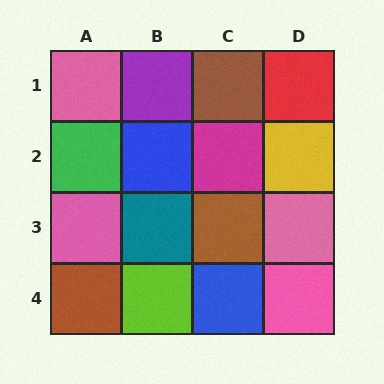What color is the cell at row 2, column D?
Yellow.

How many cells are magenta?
1 cell is magenta.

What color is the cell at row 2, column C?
Magenta.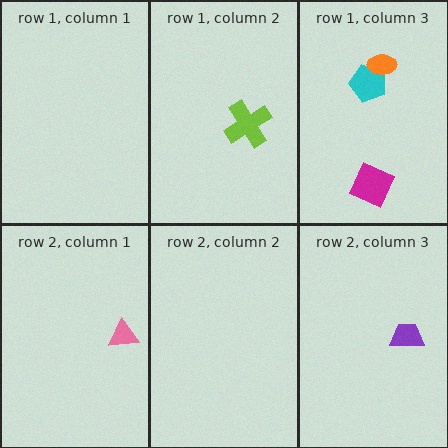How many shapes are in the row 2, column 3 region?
1.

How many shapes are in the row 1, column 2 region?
1.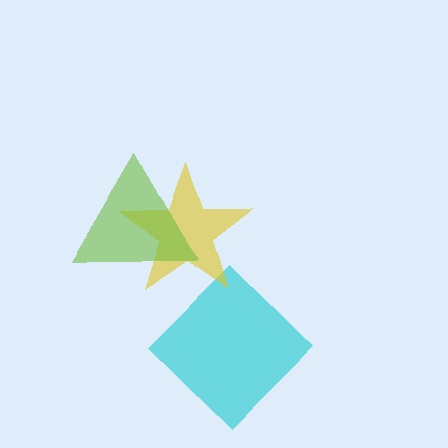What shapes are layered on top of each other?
The layered shapes are: a cyan diamond, a yellow star, a lime triangle.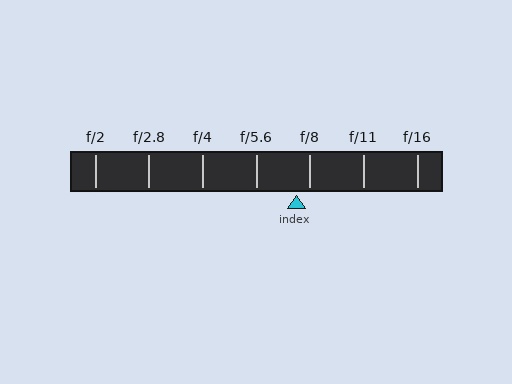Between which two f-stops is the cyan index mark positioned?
The index mark is between f/5.6 and f/8.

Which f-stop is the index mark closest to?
The index mark is closest to f/8.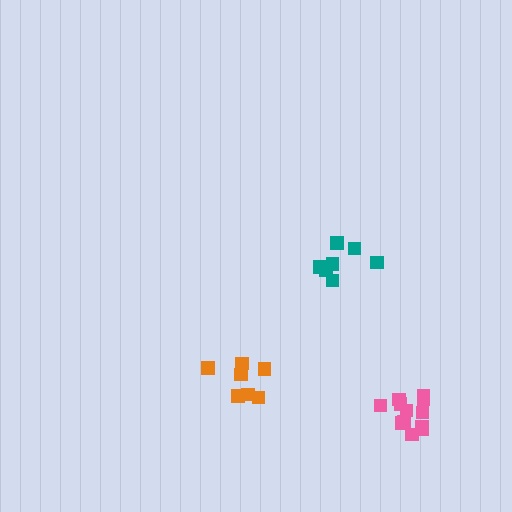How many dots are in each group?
Group 1: 12 dots, Group 2: 8 dots, Group 3: 7 dots (27 total).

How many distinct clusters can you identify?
There are 3 distinct clusters.